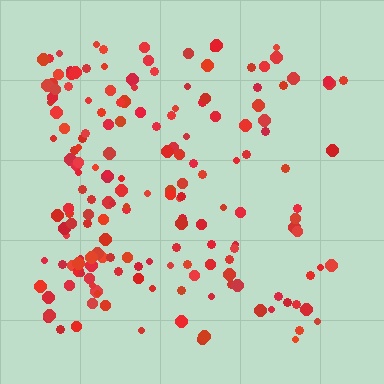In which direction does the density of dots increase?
From right to left, with the left side densest.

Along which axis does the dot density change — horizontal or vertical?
Horizontal.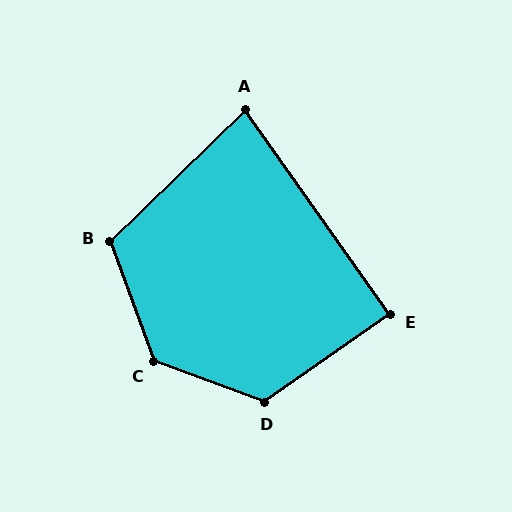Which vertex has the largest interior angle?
C, at approximately 130 degrees.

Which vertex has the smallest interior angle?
A, at approximately 81 degrees.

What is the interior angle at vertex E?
Approximately 90 degrees (approximately right).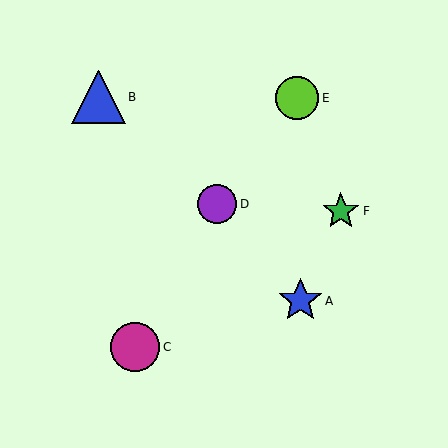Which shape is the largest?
The blue triangle (labeled B) is the largest.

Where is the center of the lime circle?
The center of the lime circle is at (297, 98).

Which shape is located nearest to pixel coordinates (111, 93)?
The blue triangle (labeled B) at (99, 97) is nearest to that location.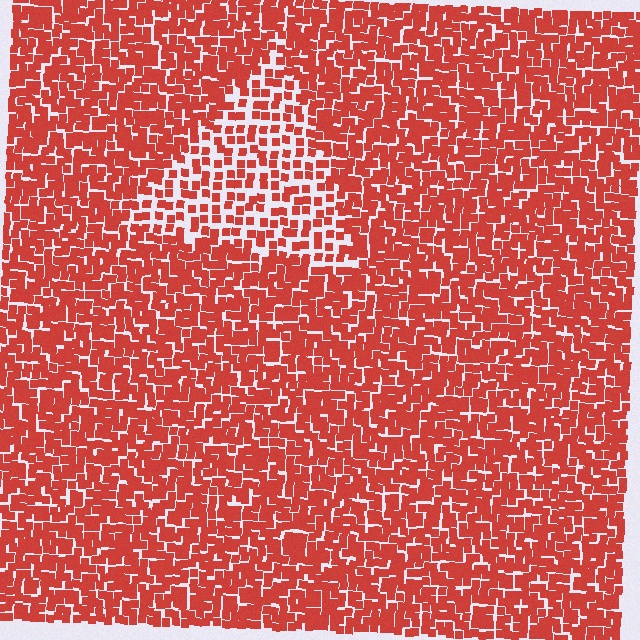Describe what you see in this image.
The image contains small red elements arranged at two different densities. A triangle-shaped region is visible where the elements are less densely packed than the surrounding area.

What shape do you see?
I see a triangle.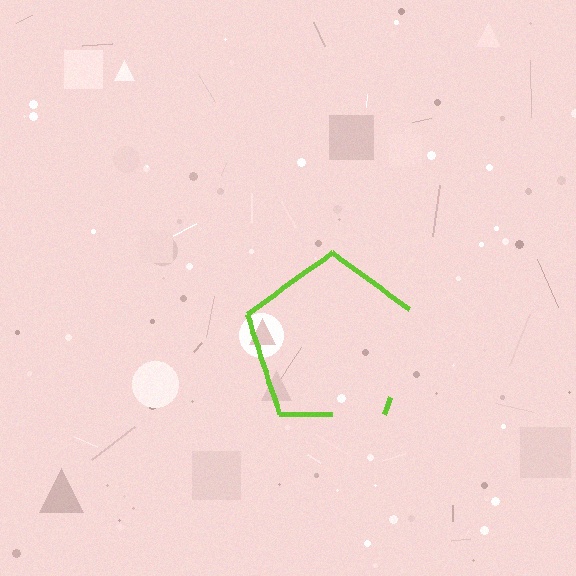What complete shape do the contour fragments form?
The contour fragments form a pentagon.